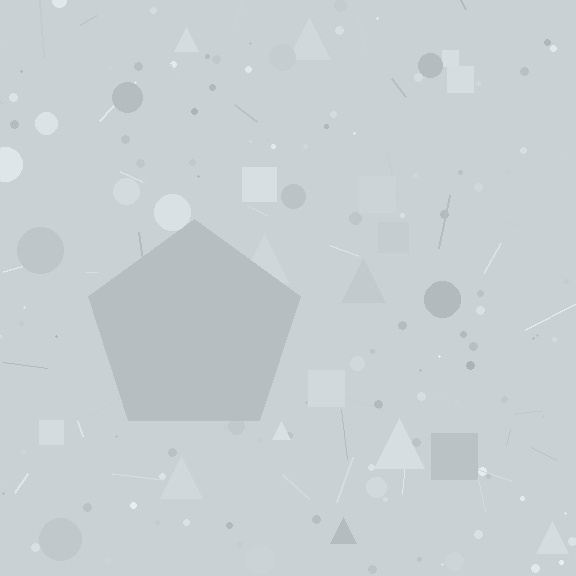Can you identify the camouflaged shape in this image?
The camouflaged shape is a pentagon.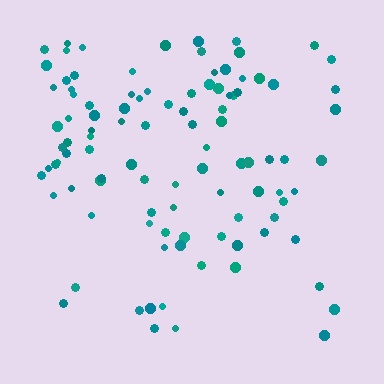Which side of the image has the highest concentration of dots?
The top.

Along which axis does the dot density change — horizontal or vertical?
Vertical.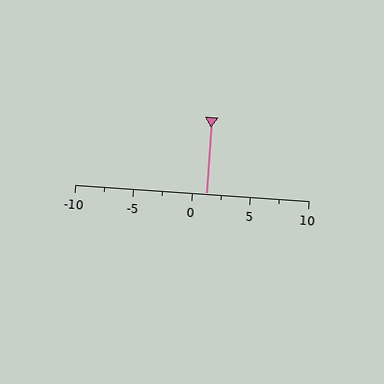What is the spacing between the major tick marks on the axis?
The major ticks are spaced 5 apart.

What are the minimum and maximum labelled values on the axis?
The axis runs from -10 to 10.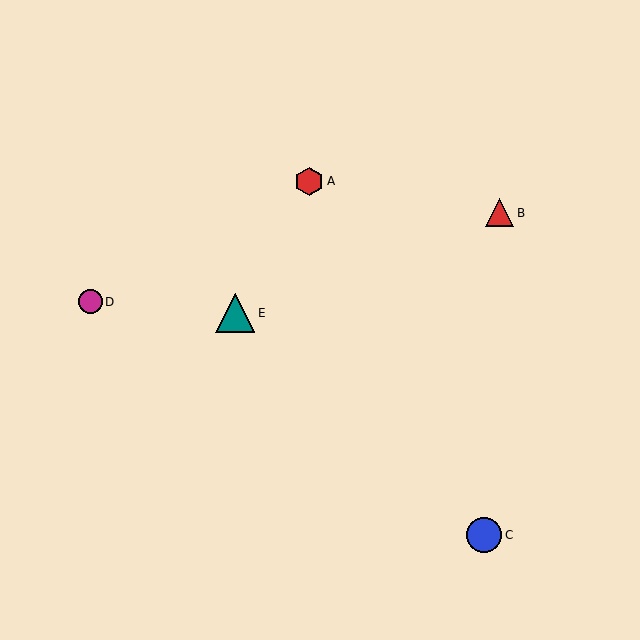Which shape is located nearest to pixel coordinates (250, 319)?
The teal triangle (labeled E) at (235, 313) is nearest to that location.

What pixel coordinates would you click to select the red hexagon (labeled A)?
Click at (309, 181) to select the red hexagon A.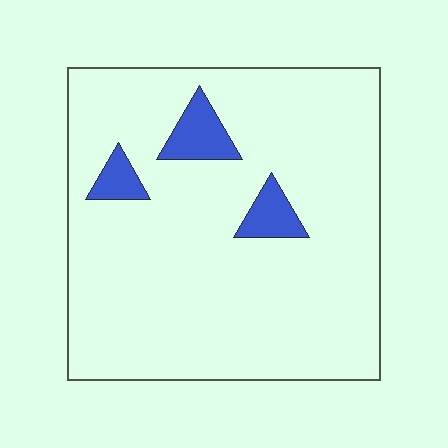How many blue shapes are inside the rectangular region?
3.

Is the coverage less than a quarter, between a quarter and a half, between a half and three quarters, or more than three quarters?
Less than a quarter.